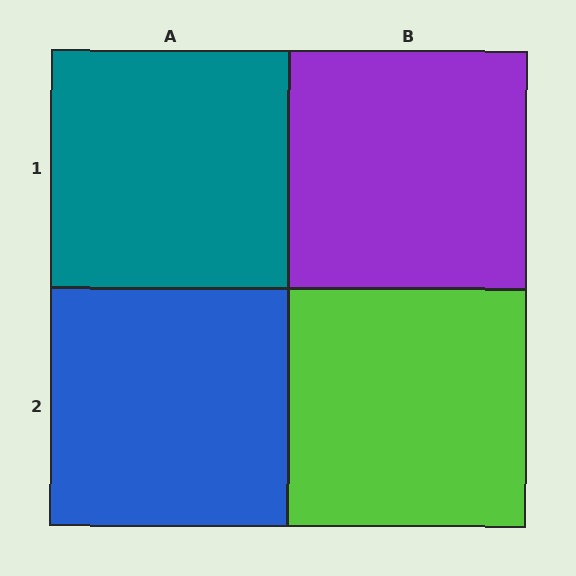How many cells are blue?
1 cell is blue.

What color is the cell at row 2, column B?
Lime.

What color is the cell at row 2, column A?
Blue.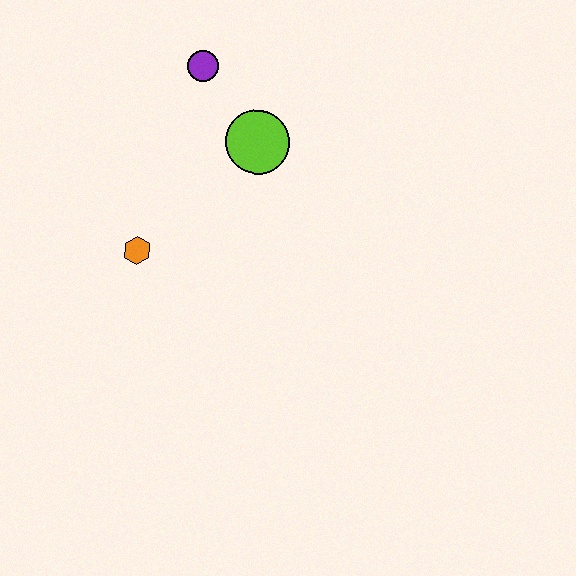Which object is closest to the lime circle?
The purple circle is closest to the lime circle.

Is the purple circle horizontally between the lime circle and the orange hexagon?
Yes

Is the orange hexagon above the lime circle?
No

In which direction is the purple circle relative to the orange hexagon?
The purple circle is above the orange hexagon.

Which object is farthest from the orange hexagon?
The purple circle is farthest from the orange hexagon.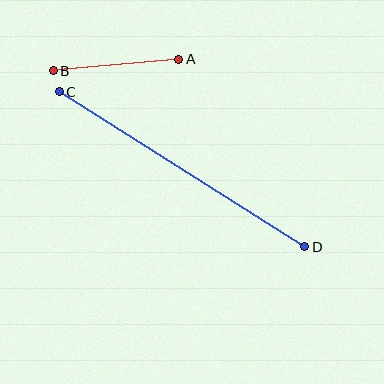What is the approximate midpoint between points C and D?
The midpoint is at approximately (182, 169) pixels.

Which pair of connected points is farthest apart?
Points C and D are farthest apart.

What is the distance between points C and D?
The distance is approximately 290 pixels.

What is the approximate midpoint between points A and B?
The midpoint is at approximately (116, 65) pixels.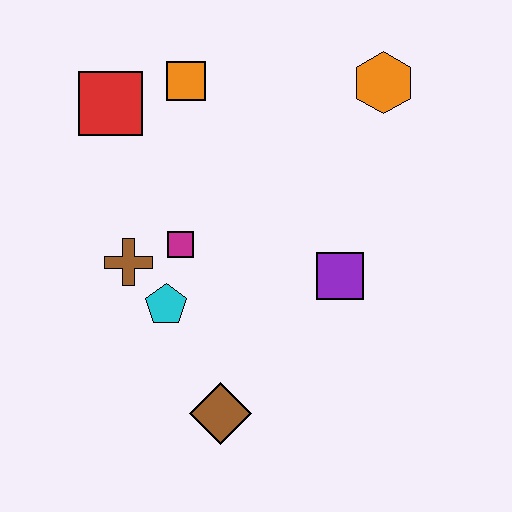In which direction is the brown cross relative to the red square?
The brown cross is below the red square.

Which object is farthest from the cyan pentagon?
The orange hexagon is farthest from the cyan pentagon.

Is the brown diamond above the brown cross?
No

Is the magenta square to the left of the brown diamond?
Yes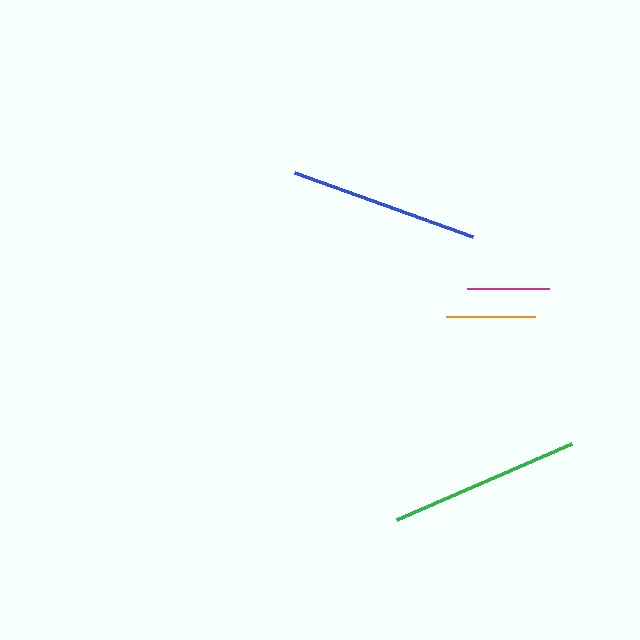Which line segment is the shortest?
The magenta line is the shortest at approximately 82 pixels.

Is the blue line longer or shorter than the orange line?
The blue line is longer than the orange line.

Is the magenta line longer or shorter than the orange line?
The orange line is longer than the magenta line.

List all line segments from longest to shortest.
From longest to shortest: green, blue, orange, magenta.